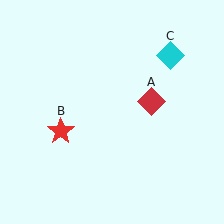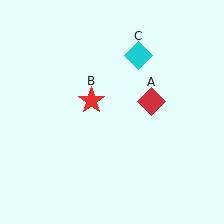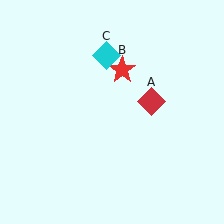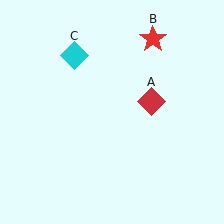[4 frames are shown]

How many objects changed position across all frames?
2 objects changed position: red star (object B), cyan diamond (object C).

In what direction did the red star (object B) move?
The red star (object B) moved up and to the right.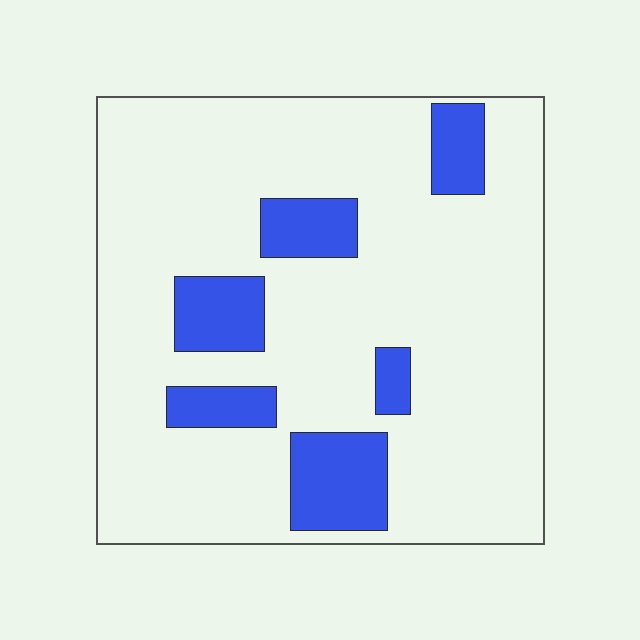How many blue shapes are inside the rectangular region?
6.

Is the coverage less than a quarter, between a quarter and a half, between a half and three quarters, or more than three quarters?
Less than a quarter.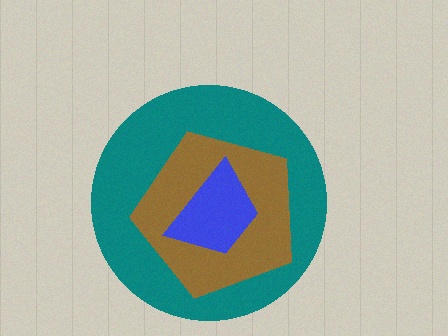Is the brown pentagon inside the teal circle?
Yes.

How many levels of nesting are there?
3.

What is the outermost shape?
The teal circle.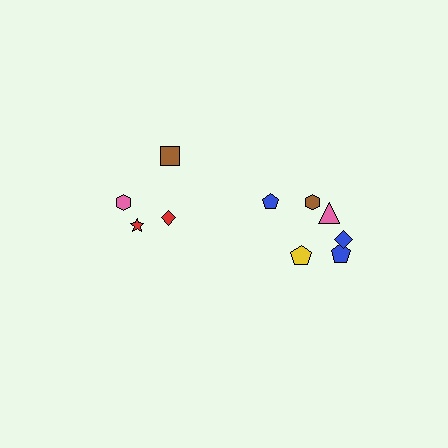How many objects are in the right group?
There are 6 objects.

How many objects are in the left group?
There are 4 objects.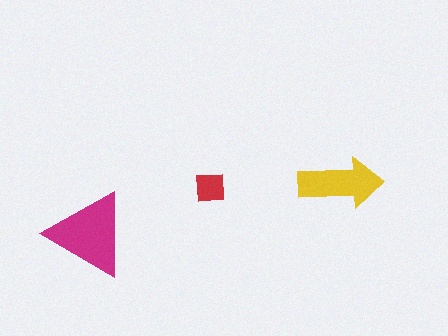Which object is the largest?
The magenta triangle.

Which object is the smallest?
The red square.